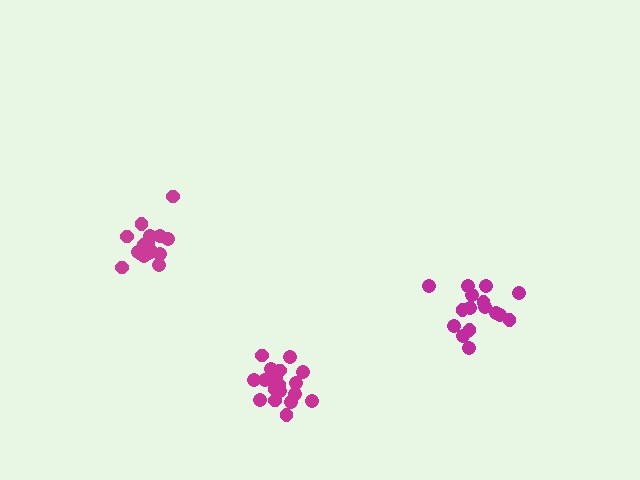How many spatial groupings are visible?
There are 3 spatial groupings.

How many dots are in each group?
Group 1: 18 dots, Group 2: 16 dots, Group 3: 16 dots (50 total).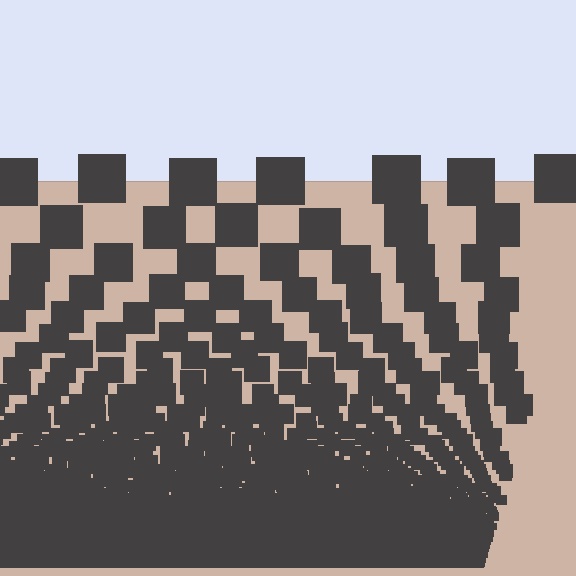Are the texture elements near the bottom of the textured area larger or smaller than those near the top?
Smaller. The gradient is inverted — elements near the bottom are smaller and denser.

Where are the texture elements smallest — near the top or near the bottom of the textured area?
Near the bottom.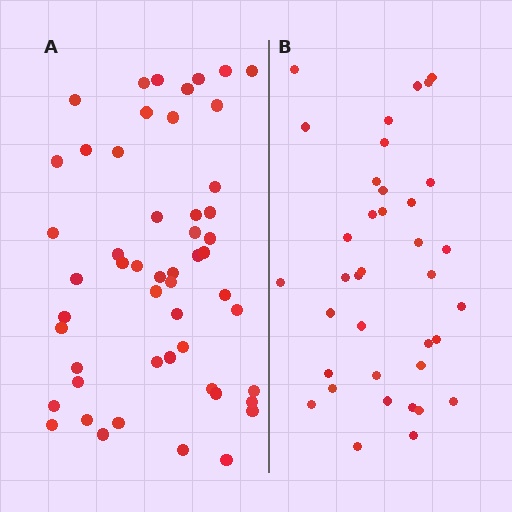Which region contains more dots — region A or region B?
Region A (the left region) has more dots.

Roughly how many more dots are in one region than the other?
Region A has approximately 15 more dots than region B.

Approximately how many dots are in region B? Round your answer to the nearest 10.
About 40 dots. (The exact count is 37, which rounds to 40.)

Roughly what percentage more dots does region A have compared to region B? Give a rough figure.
About 40% more.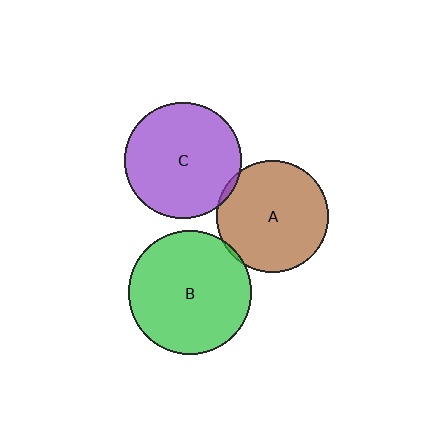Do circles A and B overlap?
Yes.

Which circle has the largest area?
Circle B (green).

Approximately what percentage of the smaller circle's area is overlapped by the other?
Approximately 5%.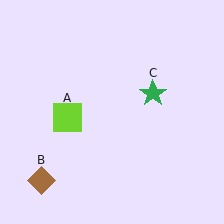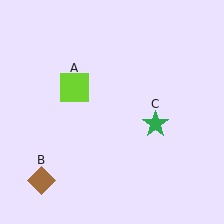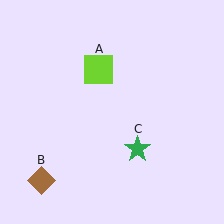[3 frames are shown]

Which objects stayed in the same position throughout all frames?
Brown diamond (object B) remained stationary.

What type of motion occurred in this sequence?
The lime square (object A), green star (object C) rotated clockwise around the center of the scene.